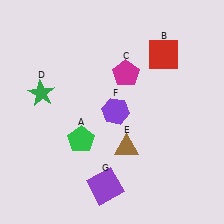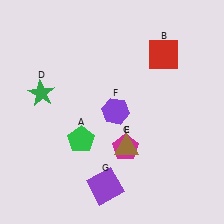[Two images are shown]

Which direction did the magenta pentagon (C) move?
The magenta pentagon (C) moved down.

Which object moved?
The magenta pentagon (C) moved down.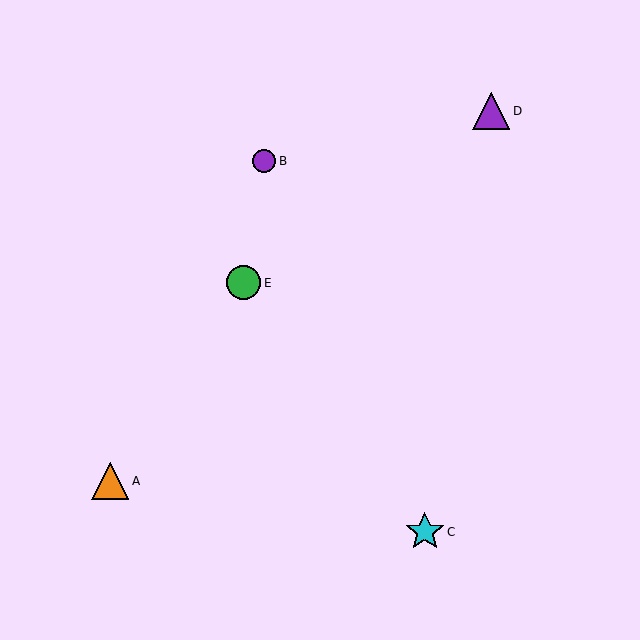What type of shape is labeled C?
Shape C is a cyan star.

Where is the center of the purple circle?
The center of the purple circle is at (264, 161).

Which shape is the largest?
The cyan star (labeled C) is the largest.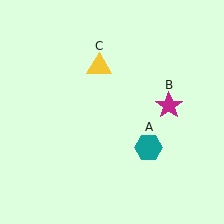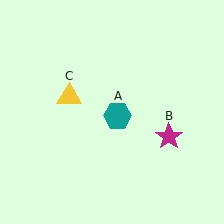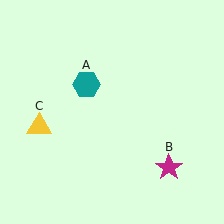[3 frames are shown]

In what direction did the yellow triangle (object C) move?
The yellow triangle (object C) moved down and to the left.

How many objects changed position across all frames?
3 objects changed position: teal hexagon (object A), magenta star (object B), yellow triangle (object C).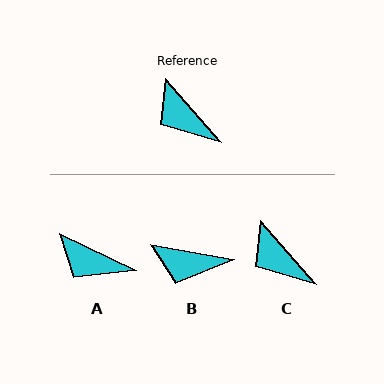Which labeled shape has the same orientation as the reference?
C.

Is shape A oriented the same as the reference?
No, it is off by about 23 degrees.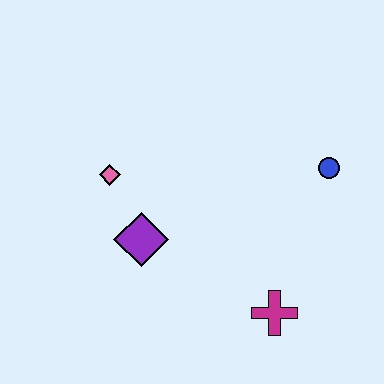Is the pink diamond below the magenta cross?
No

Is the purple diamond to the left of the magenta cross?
Yes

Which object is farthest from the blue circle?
The pink diamond is farthest from the blue circle.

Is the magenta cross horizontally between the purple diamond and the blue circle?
Yes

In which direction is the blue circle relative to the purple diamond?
The blue circle is to the right of the purple diamond.